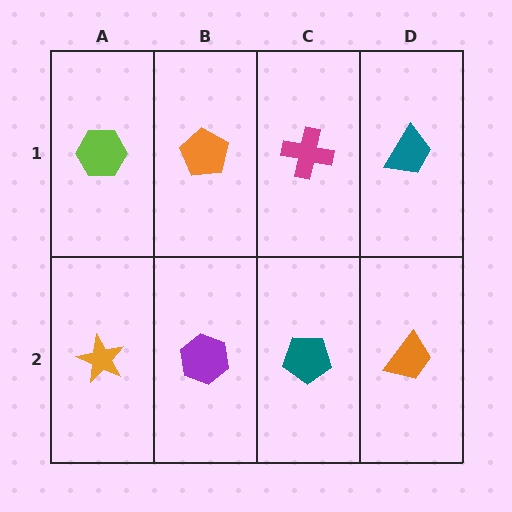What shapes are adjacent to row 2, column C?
A magenta cross (row 1, column C), a purple hexagon (row 2, column B), an orange trapezoid (row 2, column D).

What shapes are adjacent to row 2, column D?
A teal trapezoid (row 1, column D), a teal pentagon (row 2, column C).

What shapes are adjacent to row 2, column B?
An orange pentagon (row 1, column B), an orange star (row 2, column A), a teal pentagon (row 2, column C).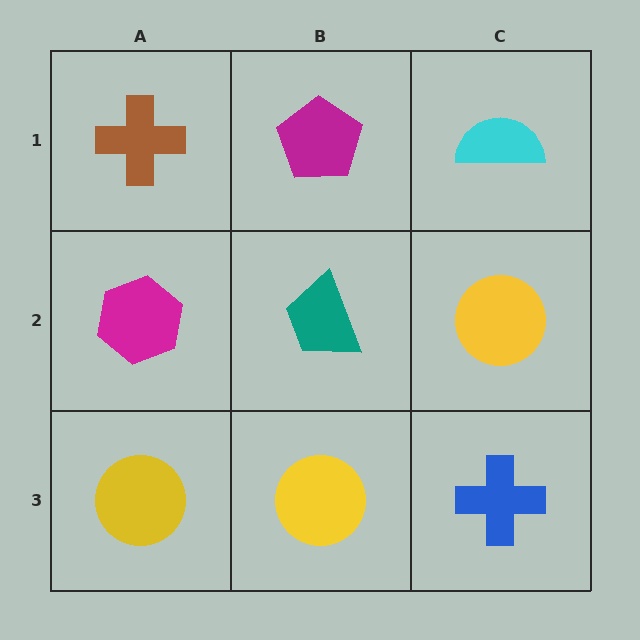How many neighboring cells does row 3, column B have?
3.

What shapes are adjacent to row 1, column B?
A teal trapezoid (row 2, column B), a brown cross (row 1, column A), a cyan semicircle (row 1, column C).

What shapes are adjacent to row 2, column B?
A magenta pentagon (row 1, column B), a yellow circle (row 3, column B), a magenta hexagon (row 2, column A), a yellow circle (row 2, column C).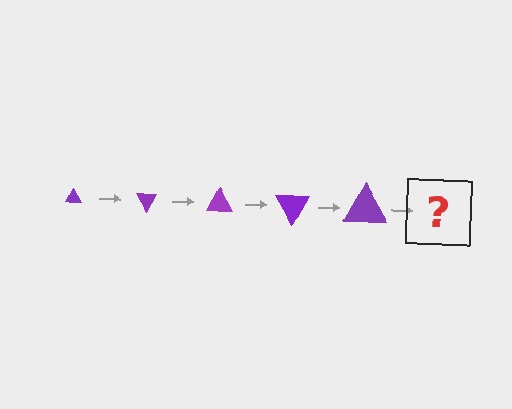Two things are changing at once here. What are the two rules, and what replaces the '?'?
The two rules are that the triangle grows larger each step and it rotates 60 degrees each step. The '?' should be a triangle, larger than the previous one and rotated 300 degrees from the start.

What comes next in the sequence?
The next element should be a triangle, larger than the previous one and rotated 300 degrees from the start.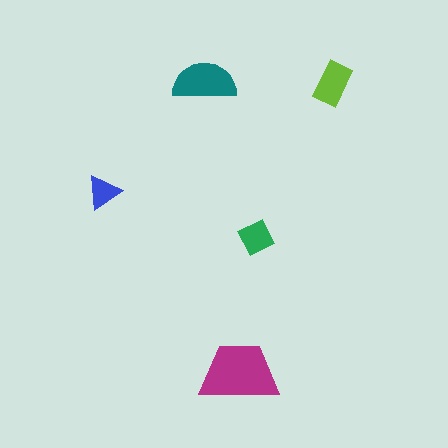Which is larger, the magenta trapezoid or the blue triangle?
The magenta trapezoid.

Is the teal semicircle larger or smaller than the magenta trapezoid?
Smaller.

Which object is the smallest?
The blue triangle.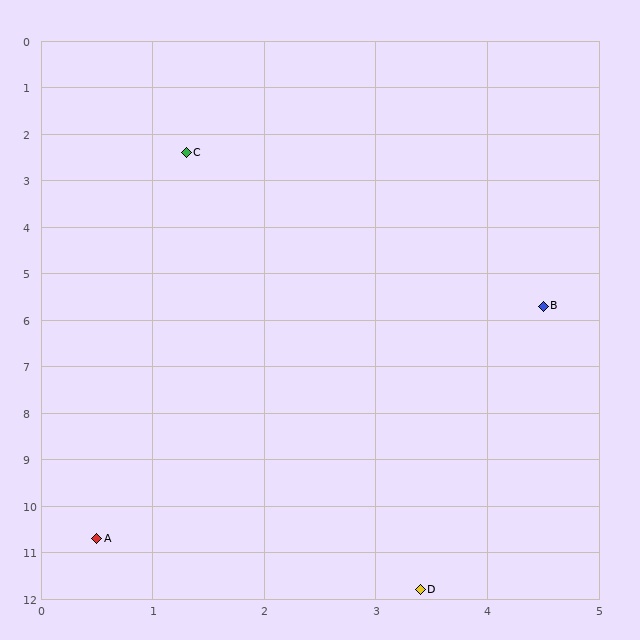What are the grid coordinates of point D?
Point D is at approximately (3.4, 11.8).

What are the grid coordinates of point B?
Point B is at approximately (4.5, 5.7).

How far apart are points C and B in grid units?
Points C and B are about 4.6 grid units apart.